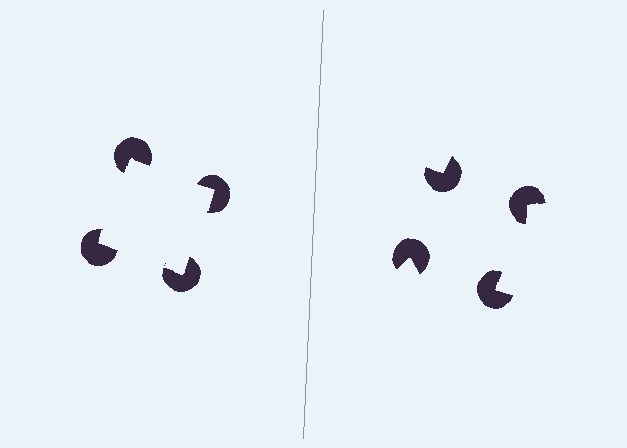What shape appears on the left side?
An illusory square.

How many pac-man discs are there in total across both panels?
8 — 4 on each side.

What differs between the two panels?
The pac-man discs are positioned identically on both sides; only the wedge orientations differ. On the left they align to a square; on the right they are misaligned.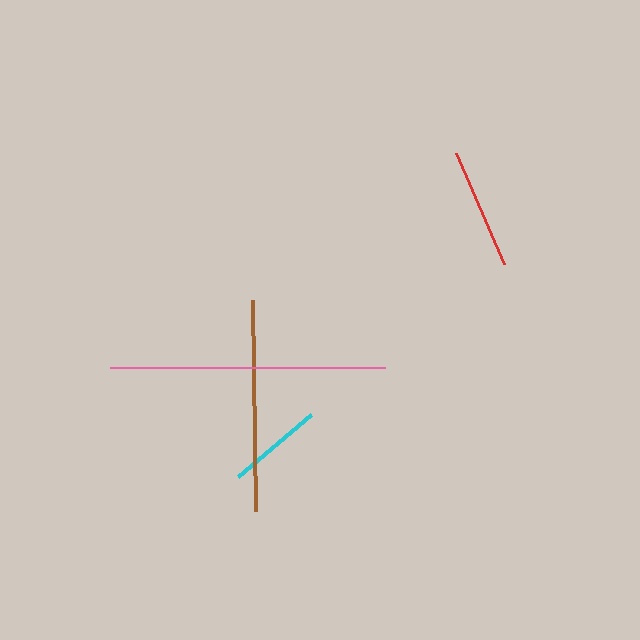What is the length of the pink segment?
The pink segment is approximately 275 pixels long.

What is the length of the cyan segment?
The cyan segment is approximately 96 pixels long.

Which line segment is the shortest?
The cyan line is the shortest at approximately 96 pixels.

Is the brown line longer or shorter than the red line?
The brown line is longer than the red line.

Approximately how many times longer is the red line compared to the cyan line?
The red line is approximately 1.3 times the length of the cyan line.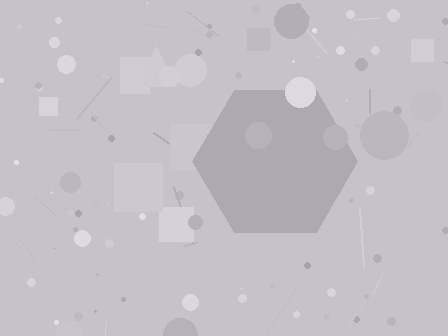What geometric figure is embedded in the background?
A hexagon is embedded in the background.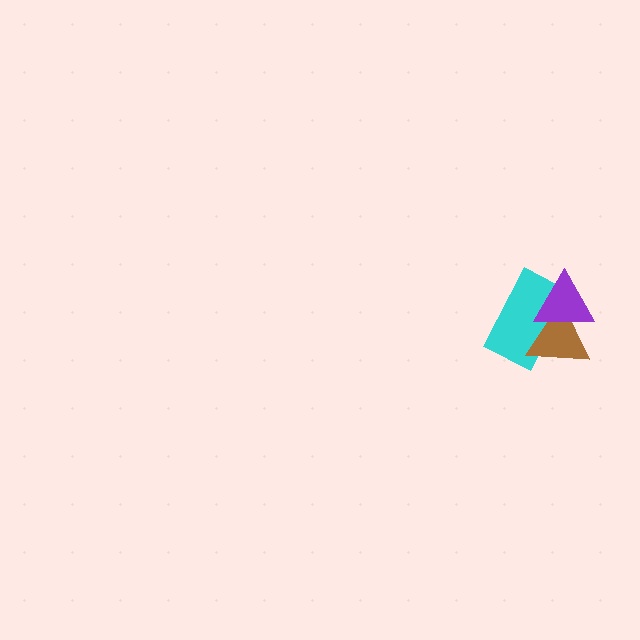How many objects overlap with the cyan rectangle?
2 objects overlap with the cyan rectangle.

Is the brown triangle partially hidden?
Yes, it is partially covered by another shape.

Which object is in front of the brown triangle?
The purple triangle is in front of the brown triangle.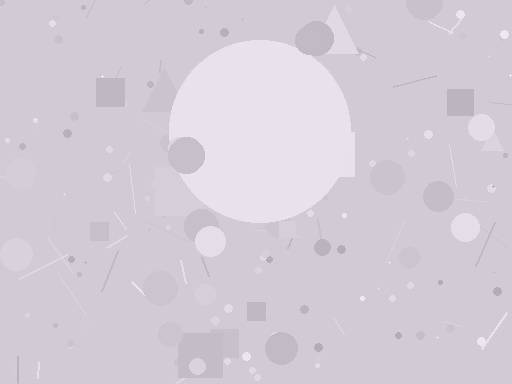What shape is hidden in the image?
A circle is hidden in the image.